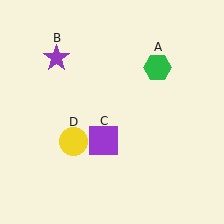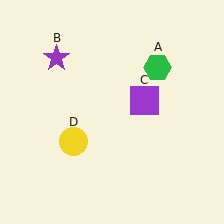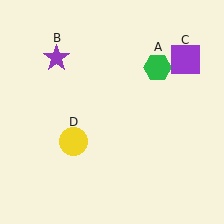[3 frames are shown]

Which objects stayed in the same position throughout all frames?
Green hexagon (object A) and purple star (object B) and yellow circle (object D) remained stationary.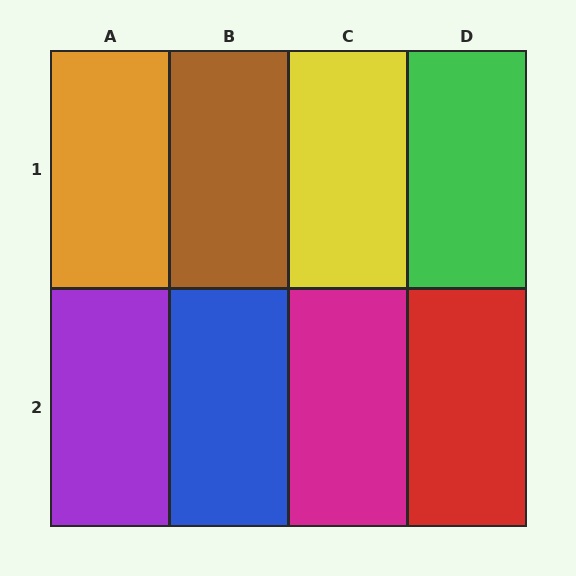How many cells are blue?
1 cell is blue.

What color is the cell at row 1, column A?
Orange.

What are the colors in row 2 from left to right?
Purple, blue, magenta, red.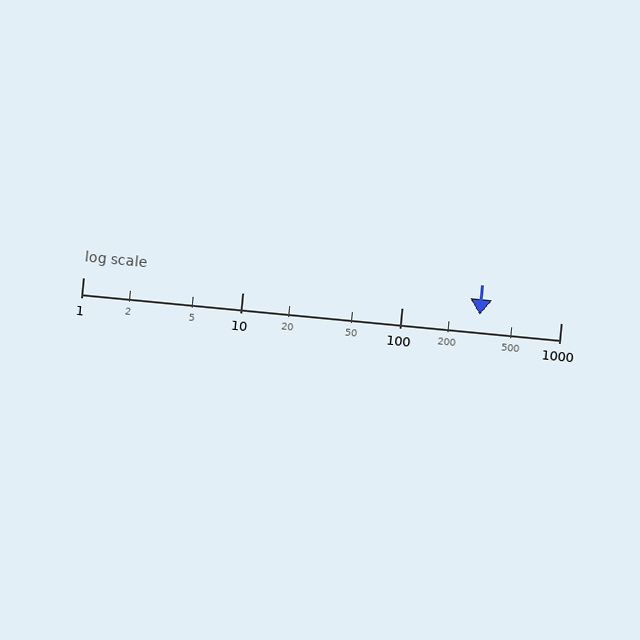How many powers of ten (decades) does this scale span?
The scale spans 3 decades, from 1 to 1000.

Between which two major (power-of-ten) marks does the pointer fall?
The pointer is between 100 and 1000.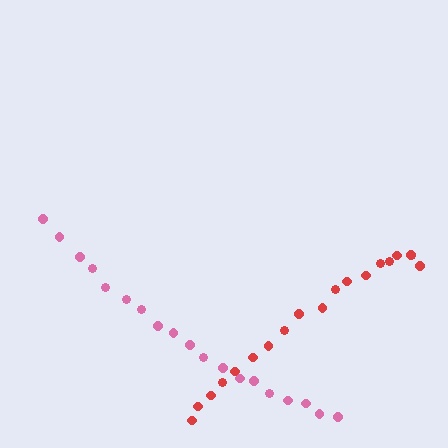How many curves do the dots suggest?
There are 2 distinct paths.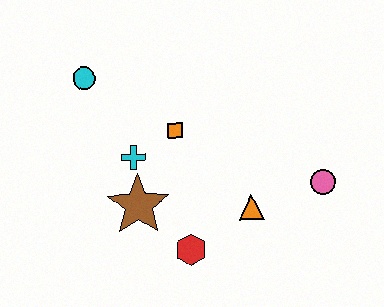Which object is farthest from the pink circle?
The cyan circle is farthest from the pink circle.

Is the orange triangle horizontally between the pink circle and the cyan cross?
Yes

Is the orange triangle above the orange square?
No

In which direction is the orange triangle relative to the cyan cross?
The orange triangle is to the right of the cyan cross.